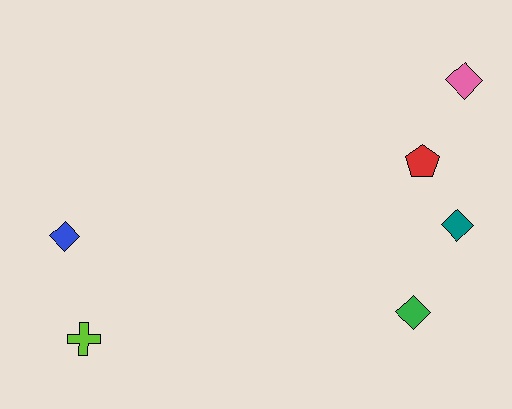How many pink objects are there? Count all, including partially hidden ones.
There is 1 pink object.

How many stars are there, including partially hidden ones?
There are no stars.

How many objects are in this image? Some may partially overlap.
There are 6 objects.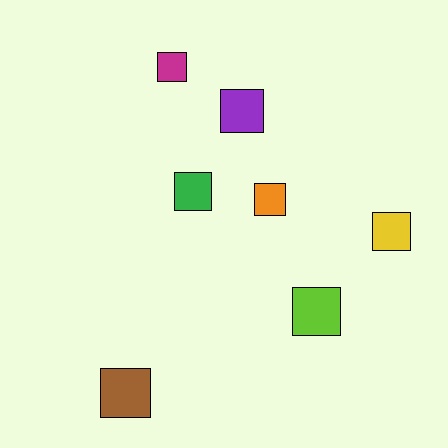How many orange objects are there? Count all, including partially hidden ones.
There is 1 orange object.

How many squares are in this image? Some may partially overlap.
There are 7 squares.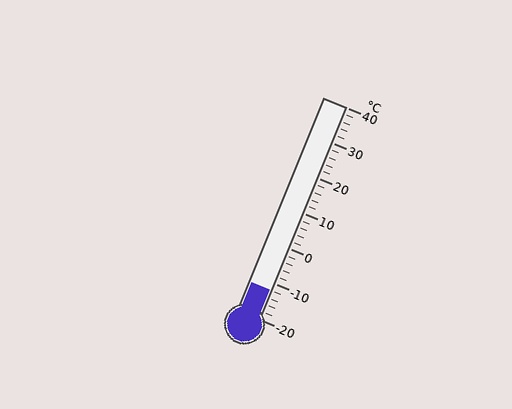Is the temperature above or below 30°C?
The temperature is below 30°C.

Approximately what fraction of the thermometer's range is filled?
The thermometer is filled to approximately 15% of its range.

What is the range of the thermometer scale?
The thermometer scale ranges from -20°C to 40°C.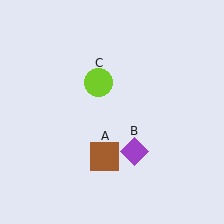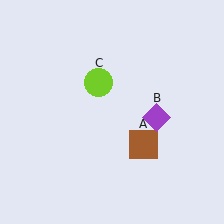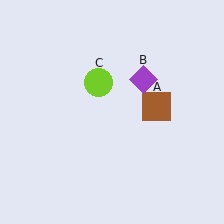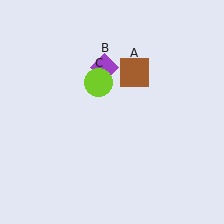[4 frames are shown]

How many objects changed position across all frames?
2 objects changed position: brown square (object A), purple diamond (object B).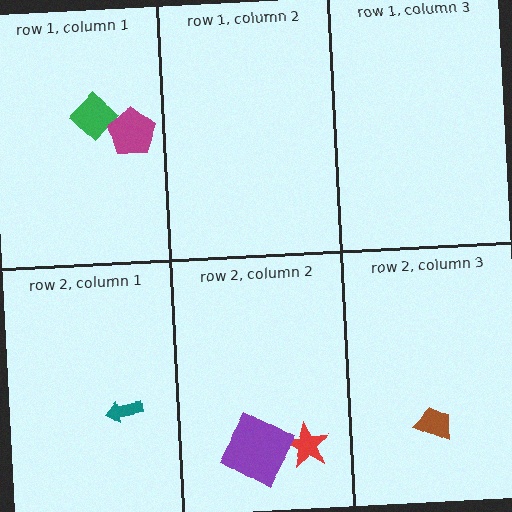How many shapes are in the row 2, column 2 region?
2.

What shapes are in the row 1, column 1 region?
The green diamond, the magenta pentagon.